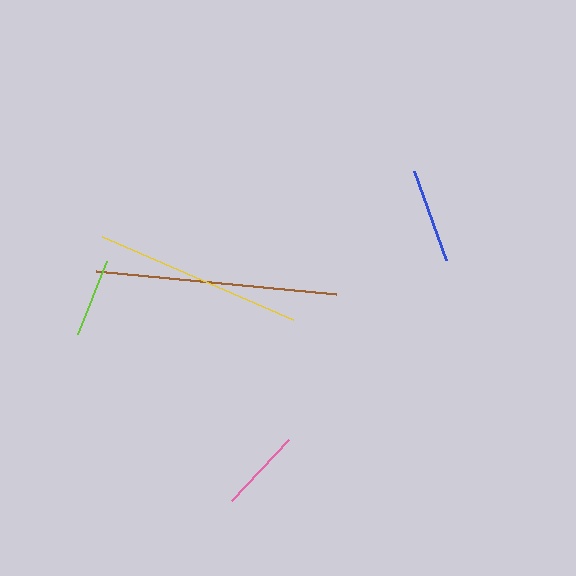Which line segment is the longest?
The brown line is the longest at approximately 241 pixels.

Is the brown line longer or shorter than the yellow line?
The brown line is longer than the yellow line.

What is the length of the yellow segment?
The yellow segment is approximately 209 pixels long.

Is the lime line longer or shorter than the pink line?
The pink line is longer than the lime line.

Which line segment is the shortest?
The lime line is the shortest at approximately 78 pixels.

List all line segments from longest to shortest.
From longest to shortest: brown, yellow, blue, pink, lime.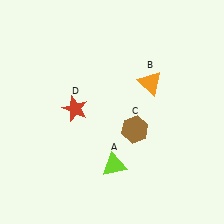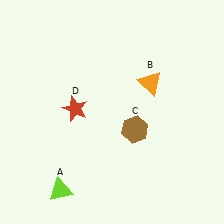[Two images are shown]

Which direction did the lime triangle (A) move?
The lime triangle (A) moved left.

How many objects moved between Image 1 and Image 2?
1 object moved between the two images.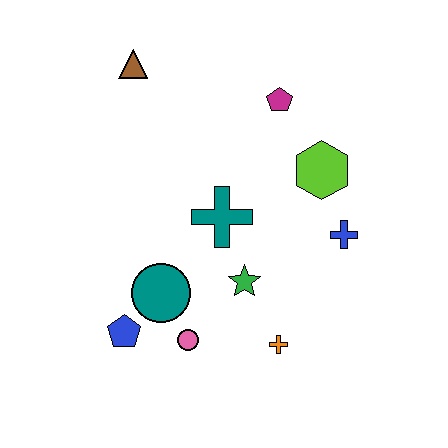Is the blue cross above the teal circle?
Yes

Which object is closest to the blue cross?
The lime hexagon is closest to the blue cross.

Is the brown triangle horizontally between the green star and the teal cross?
No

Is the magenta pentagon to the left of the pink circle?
No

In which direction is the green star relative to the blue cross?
The green star is to the left of the blue cross.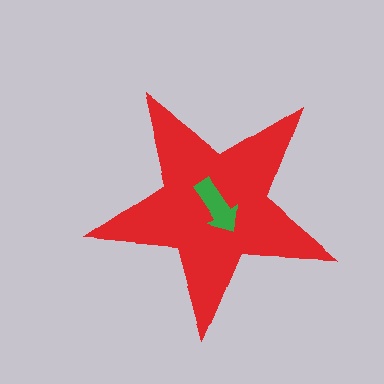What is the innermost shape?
The green arrow.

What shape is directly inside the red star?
The green arrow.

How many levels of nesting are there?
2.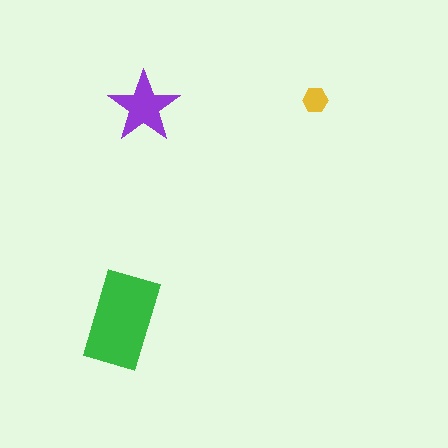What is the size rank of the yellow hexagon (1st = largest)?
3rd.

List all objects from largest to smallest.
The green rectangle, the purple star, the yellow hexagon.